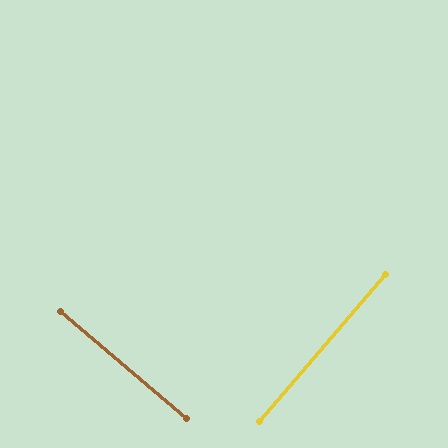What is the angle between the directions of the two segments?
Approximately 90 degrees.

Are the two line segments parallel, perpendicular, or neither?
Perpendicular — they meet at approximately 90°.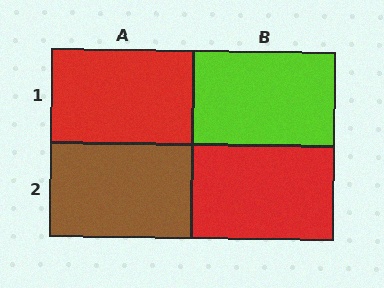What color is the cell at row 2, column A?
Brown.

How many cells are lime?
1 cell is lime.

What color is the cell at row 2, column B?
Red.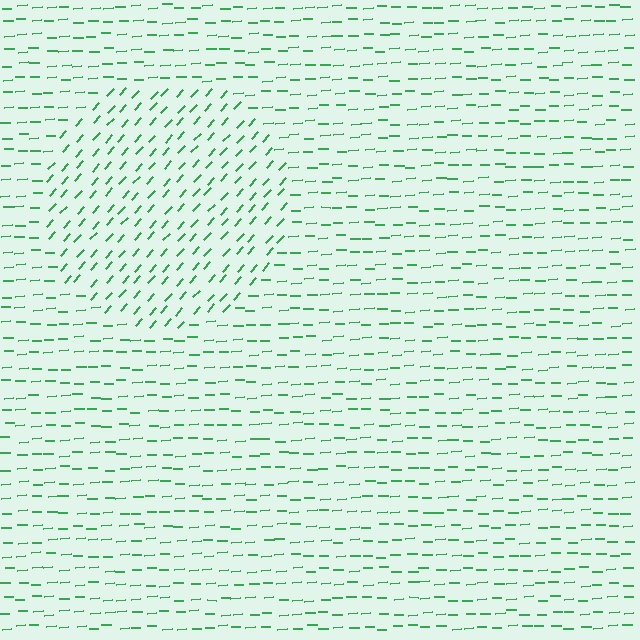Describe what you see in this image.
The image is filled with small green line segments. A circle region in the image has lines oriented differently from the surrounding lines, creating a visible texture boundary.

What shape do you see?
I see a circle.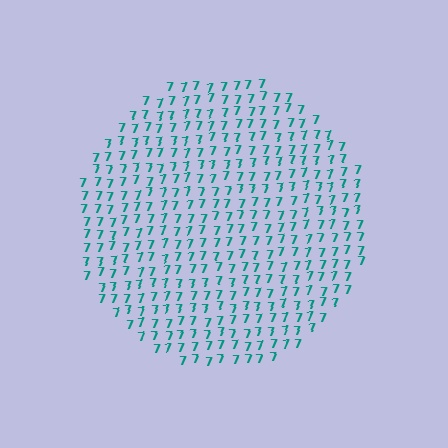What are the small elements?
The small elements are digit 7's.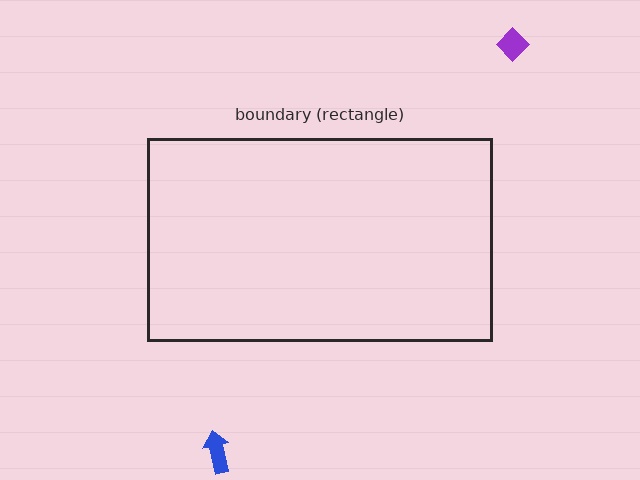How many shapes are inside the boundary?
0 inside, 2 outside.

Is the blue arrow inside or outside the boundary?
Outside.